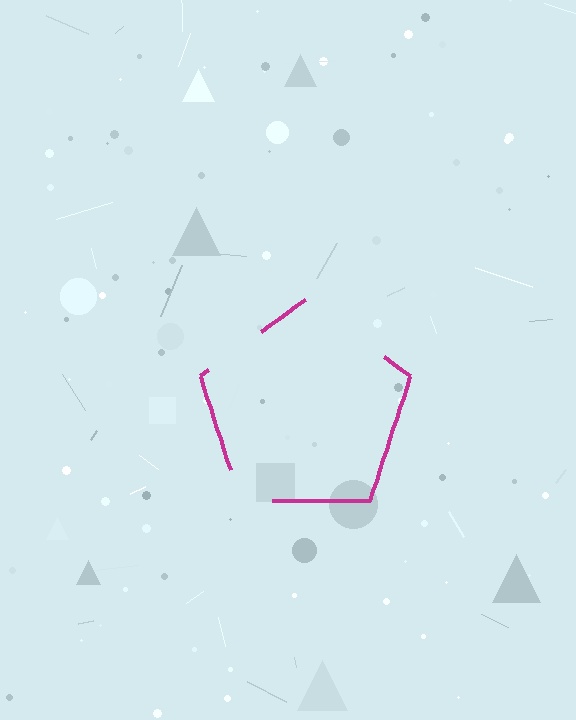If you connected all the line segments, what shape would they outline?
They would outline a pentagon.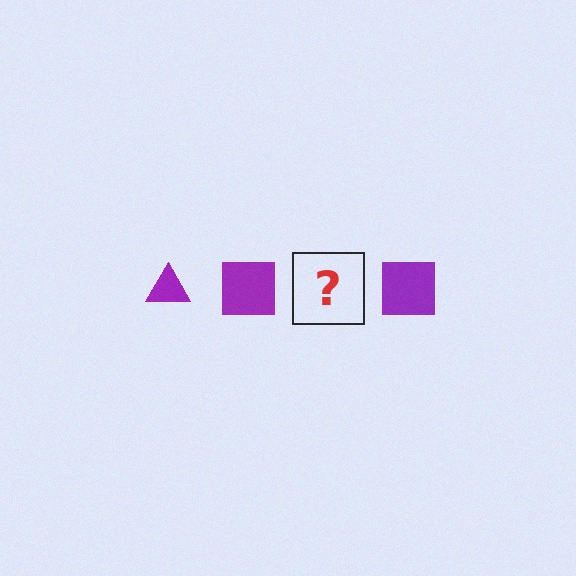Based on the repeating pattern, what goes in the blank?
The blank should be a purple triangle.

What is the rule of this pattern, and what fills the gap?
The rule is that the pattern cycles through triangle, square shapes in purple. The gap should be filled with a purple triangle.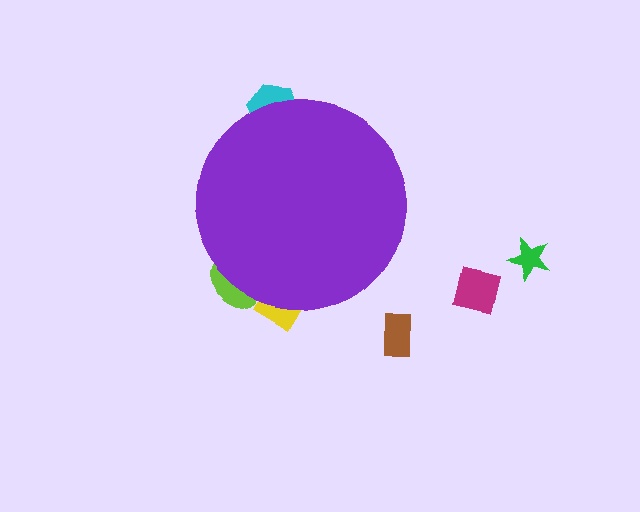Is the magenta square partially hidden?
No, the magenta square is fully visible.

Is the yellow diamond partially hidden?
Yes, the yellow diamond is partially hidden behind the purple circle.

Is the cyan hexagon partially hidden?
Yes, the cyan hexagon is partially hidden behind the purple circle.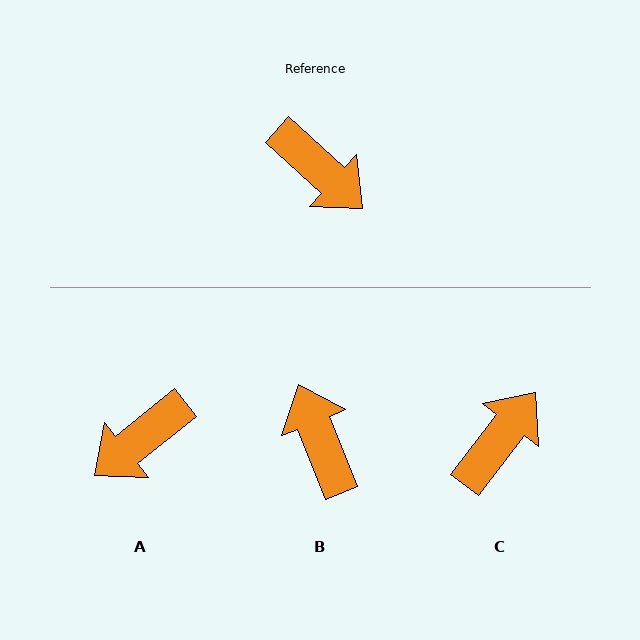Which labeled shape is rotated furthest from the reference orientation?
B, about 154 degrees away.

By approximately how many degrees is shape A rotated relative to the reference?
Approximately 99 degrees clockwise.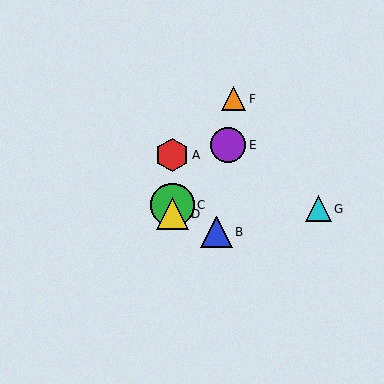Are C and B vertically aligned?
No, C is at x≈172 and B is at x≈217.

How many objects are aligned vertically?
3 objects (A, C, D) are aligned vertically.